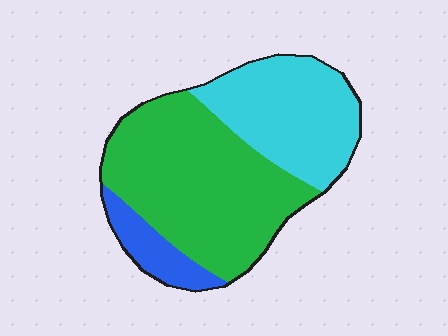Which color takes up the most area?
Green, at roughly 55%.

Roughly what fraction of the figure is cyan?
Cyan covers around 35% of the figure.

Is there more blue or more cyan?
Cyan.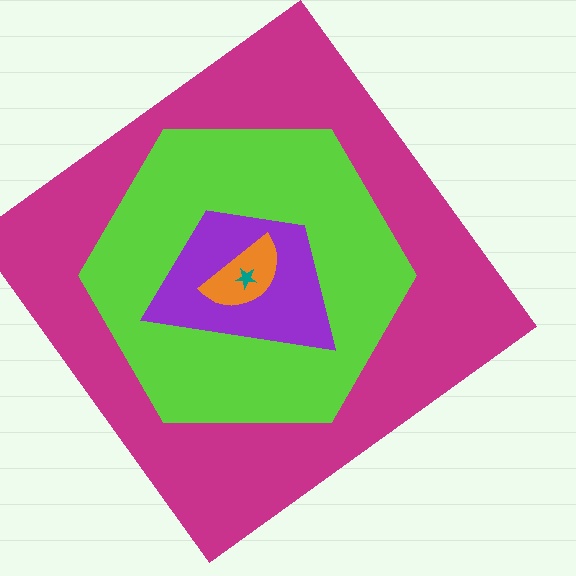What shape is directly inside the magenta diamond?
The lime hexagon.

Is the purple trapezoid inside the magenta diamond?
Yes.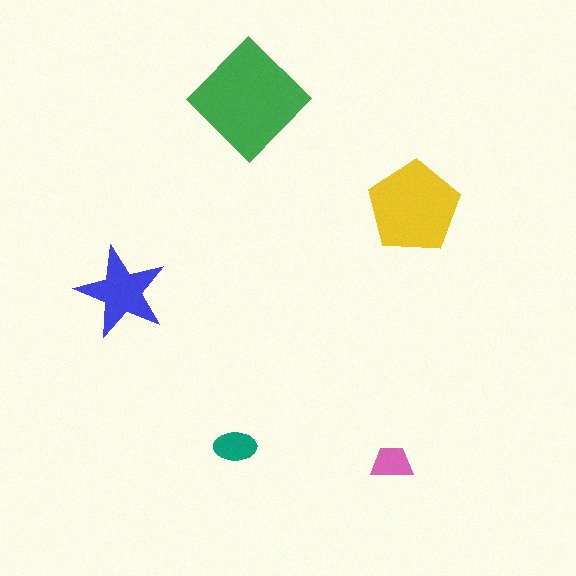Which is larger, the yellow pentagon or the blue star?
The yellow pentagon.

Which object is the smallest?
The pink trapezoid.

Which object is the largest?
The green diamond.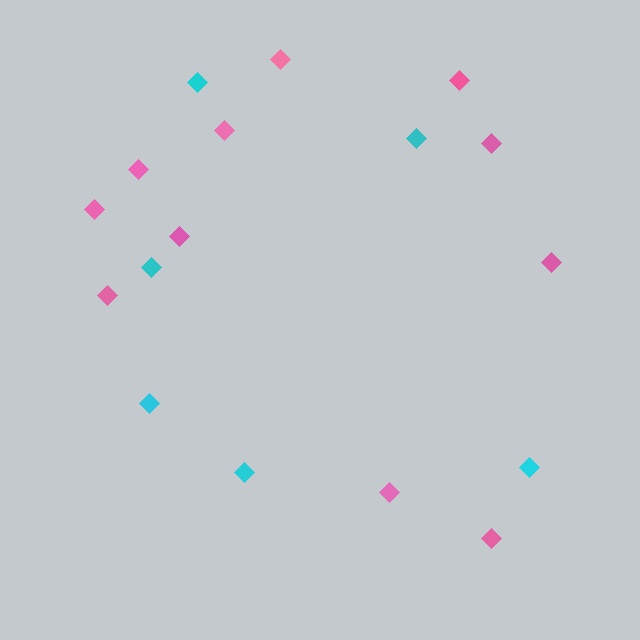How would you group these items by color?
There are 2 groups: one group of cyan diamonds (6) and one group of pink diamonds (11).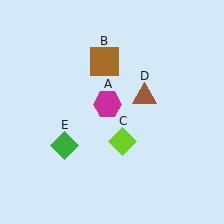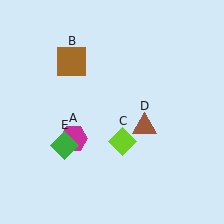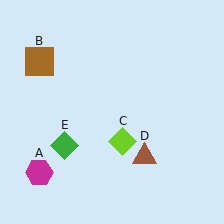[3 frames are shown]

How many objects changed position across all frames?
3 objects changed position: magenta hexagon (object A), brown square (object B), brown triangle (object D).